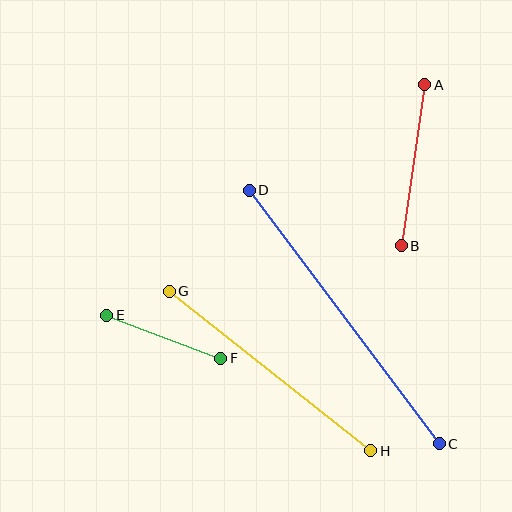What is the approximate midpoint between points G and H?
The midpoint is at approximately (270, 371) pixels.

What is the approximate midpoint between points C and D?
The midpoint is at approximately (344, 317) pixels.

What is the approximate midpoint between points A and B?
The midpoint is at approximately (413, 165) pixels.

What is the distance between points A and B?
The distance is approximately 162 pixels.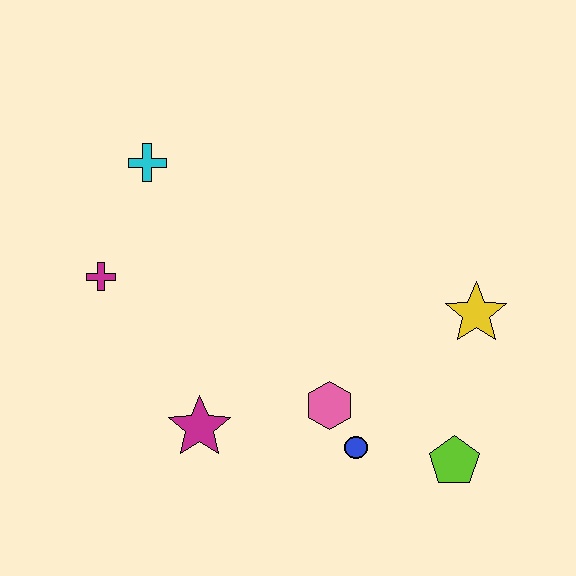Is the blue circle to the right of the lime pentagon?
No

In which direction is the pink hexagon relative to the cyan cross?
The pink hexagon is below the cyan cross.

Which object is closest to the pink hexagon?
The blue circle is closest to the pink hexagon.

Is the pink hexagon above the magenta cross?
No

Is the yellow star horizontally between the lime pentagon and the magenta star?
No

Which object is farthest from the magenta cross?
The lime pentagon is farthest from the magenta cross.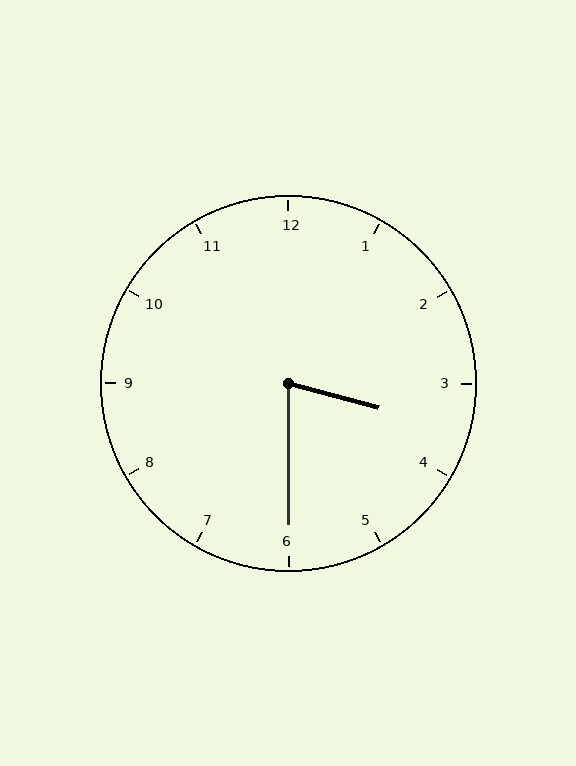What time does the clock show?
3:30.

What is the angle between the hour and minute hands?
Approximately 75 degrees.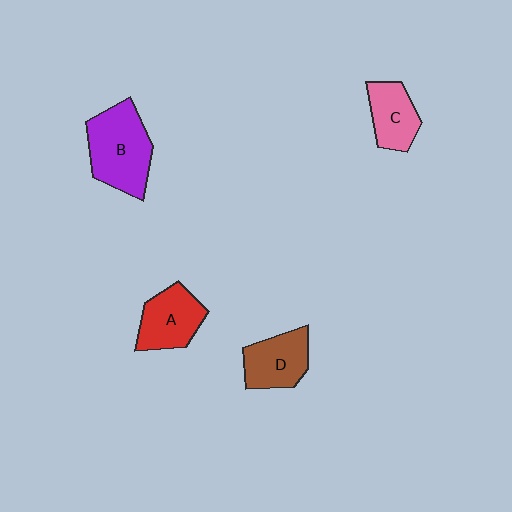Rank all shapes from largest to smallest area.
From largest to smallest: B (purple), A (red), D (brown), C (pink).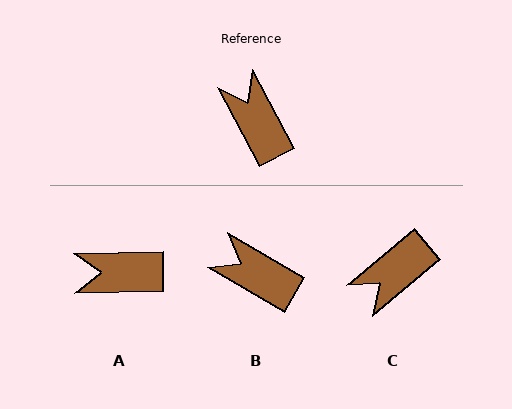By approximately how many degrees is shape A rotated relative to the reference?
Approximately 63 degrees counter-clockwise.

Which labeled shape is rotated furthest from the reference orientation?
C, about 102 degrees away.